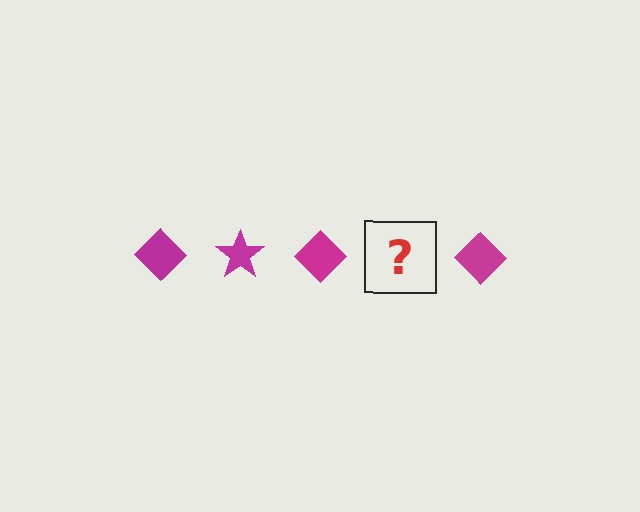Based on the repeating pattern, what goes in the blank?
The blank should be a magenta star.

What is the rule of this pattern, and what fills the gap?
The rule is that the pattern cycles through diamond, star shapes in magenta. The gap should be filled with a magenta star.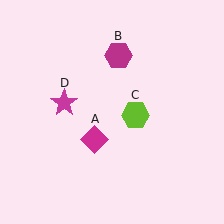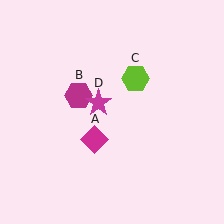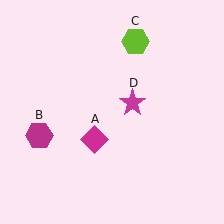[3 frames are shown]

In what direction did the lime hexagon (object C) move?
The lime hexagon (object C) moved up.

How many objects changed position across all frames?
3 objects changed position: magenta hexagon (object B), lime hexagon (object C), magenta star (object D).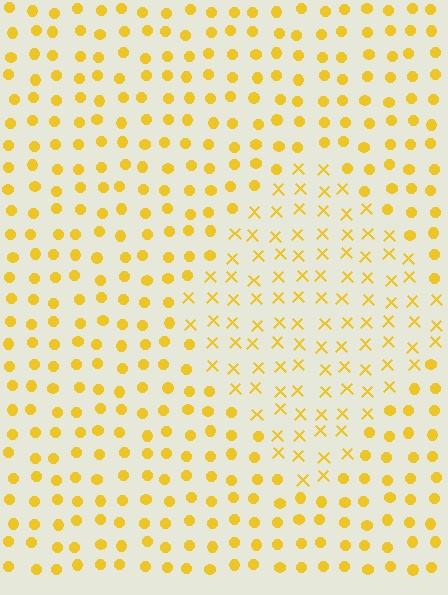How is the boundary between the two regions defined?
The boundary is defined by a change in element shape: X marks inside vs. circles outside. All elements share the same color and spacing.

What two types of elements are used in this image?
The image uses X marks inside the diamond region and circles outside it.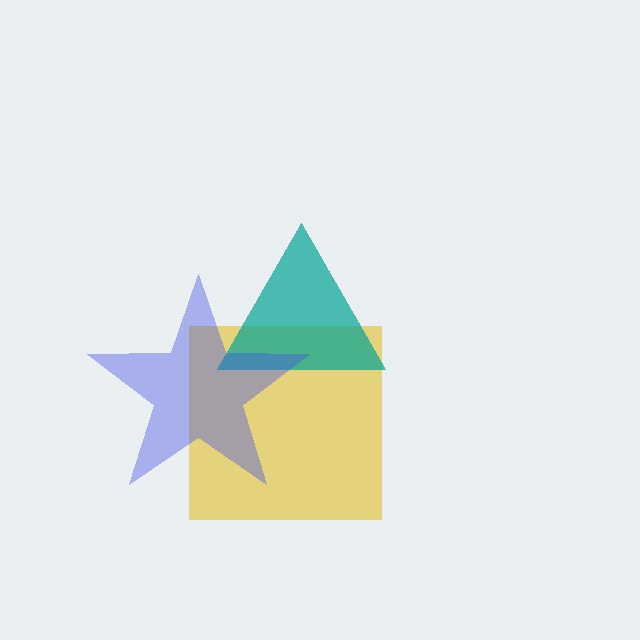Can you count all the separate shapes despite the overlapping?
Yes, there are 3 separate shapes.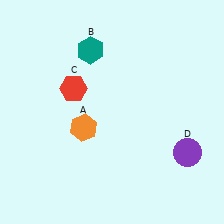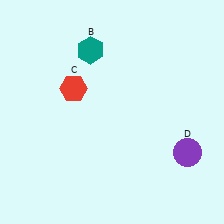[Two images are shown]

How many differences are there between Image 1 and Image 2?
There is 1 difference between the two images.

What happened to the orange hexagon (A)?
The orange hexagon (A) was removed in Image 2. It was in the bottom-left area of Image 1.